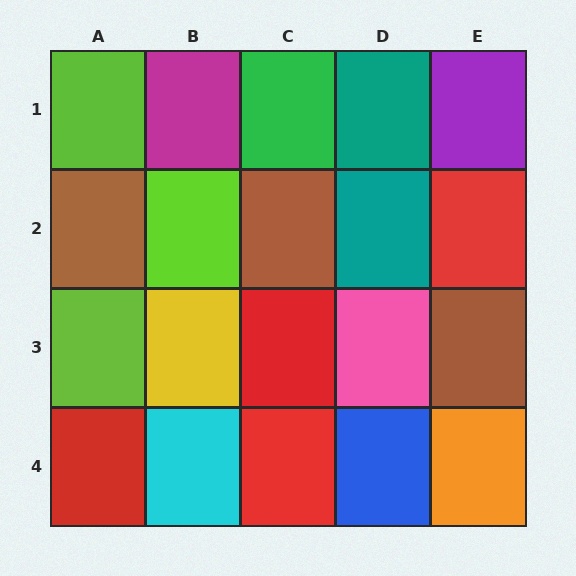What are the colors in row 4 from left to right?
Red, cyan, red, blue, orange.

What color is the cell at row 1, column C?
Green.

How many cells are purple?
1 cell is purple.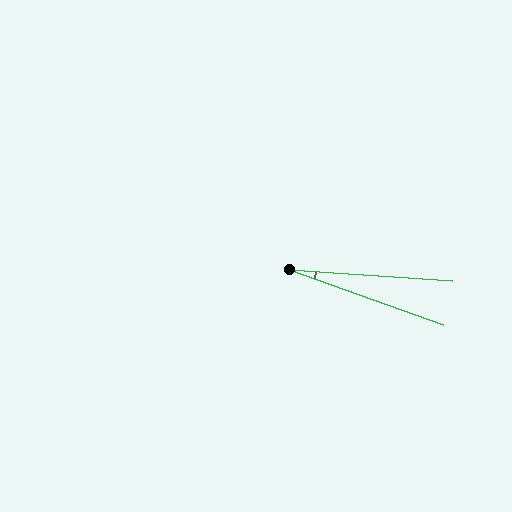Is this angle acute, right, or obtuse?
It is acute.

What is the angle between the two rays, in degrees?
Approximately 16 degrees.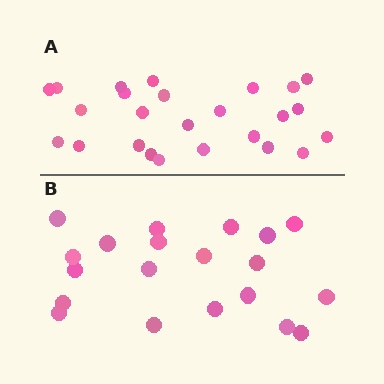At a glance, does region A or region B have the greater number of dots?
Region A (the top region) has more dots.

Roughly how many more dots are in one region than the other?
Region A has about 5 more dots than region B.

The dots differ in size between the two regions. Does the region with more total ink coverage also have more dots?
No. Region B has more total ink coverage because its dots are larger, but region A actually contains more individual dots. Total area can be misleading — the number of items is what matters here.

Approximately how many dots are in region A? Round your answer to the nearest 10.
About 20 dots. (The exact count is 25, which rounds to 20.)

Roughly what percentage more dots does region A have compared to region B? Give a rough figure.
About 25% more.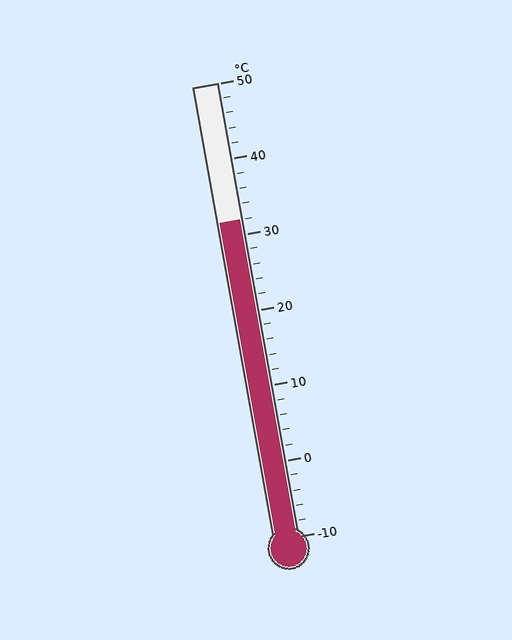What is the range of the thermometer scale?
The thermometer scale ranges from -10°C to 50°C.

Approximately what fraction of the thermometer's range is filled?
The thermometer is filled to approximately 70% of its range.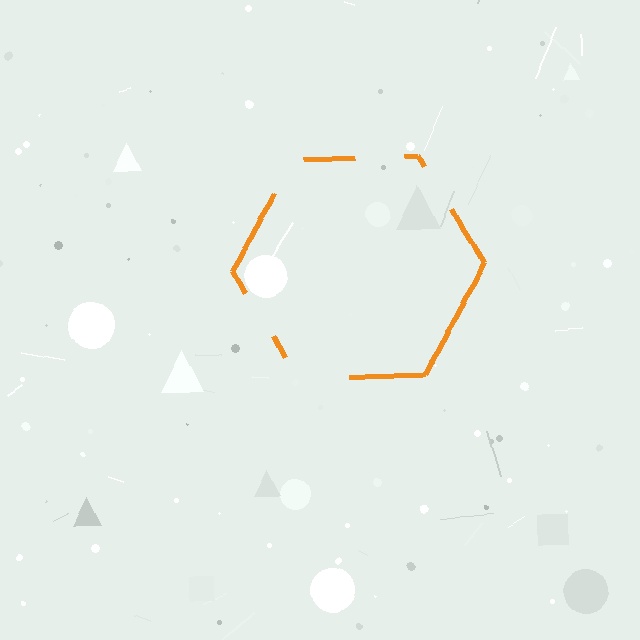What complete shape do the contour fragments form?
The contour fragments form a hexagon.